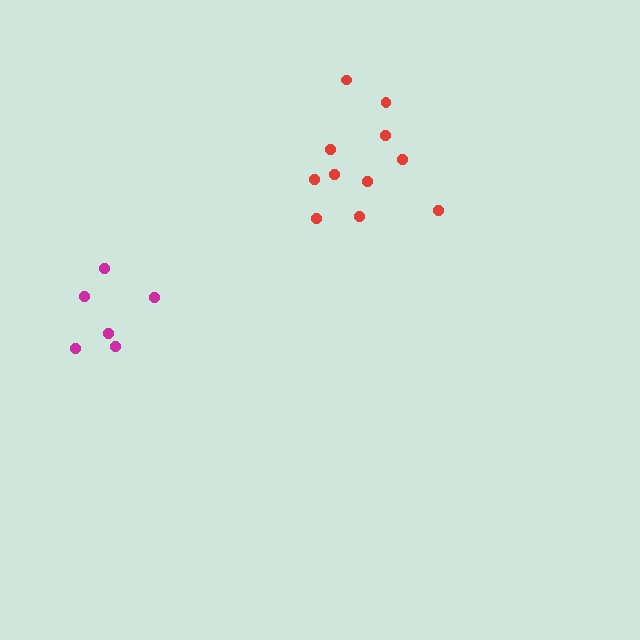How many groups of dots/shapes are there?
There are 2 groups.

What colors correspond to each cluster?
The clusters are colored: red, magenta.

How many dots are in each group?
Group 1: 11 dots, Group 2: 6 dots (17 total).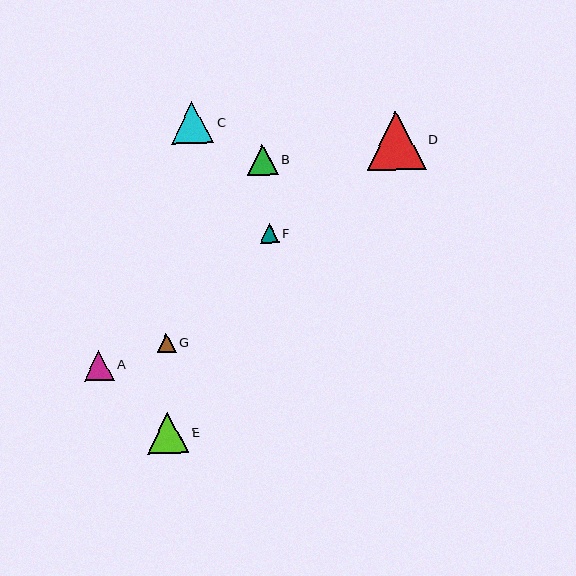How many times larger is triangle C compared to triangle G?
Triangle C is approximately 2.2 times the size of triangle G.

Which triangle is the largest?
Triangle D is the largest with a size of approximately 59 pixels.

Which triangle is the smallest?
Triangle G is the smallest with a size of approximately 19 pixels.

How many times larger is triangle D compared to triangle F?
Triangle D is approximately 3.0 times the size of triangle F.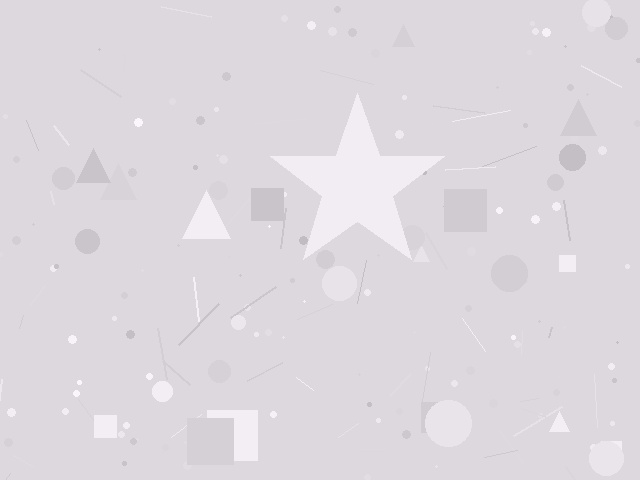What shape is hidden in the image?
A star is hidden in the image.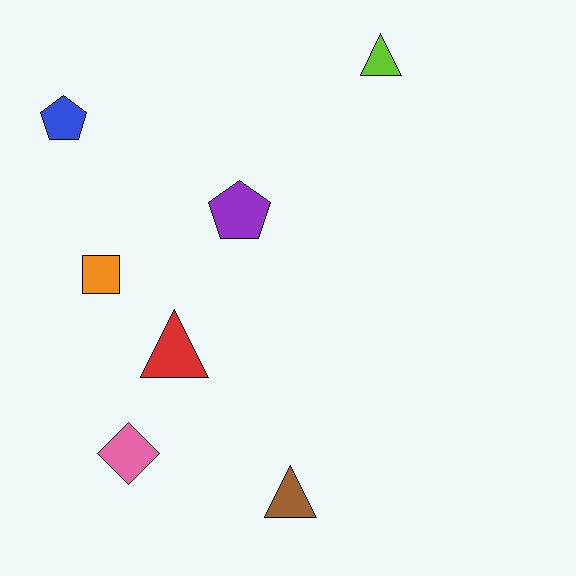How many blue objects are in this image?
There is 1 blue object.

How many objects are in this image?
There are 7 objects.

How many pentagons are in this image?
There are 2 pentagons.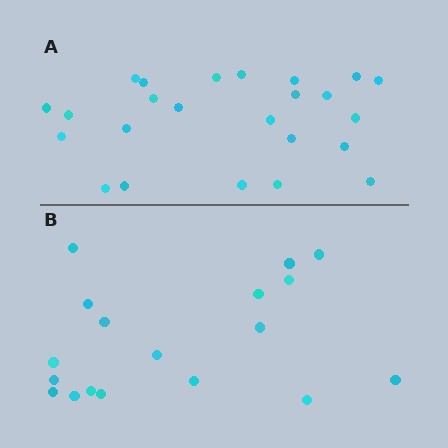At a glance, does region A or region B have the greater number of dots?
Region A (the top region) has more dots.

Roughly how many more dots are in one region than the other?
Region A has about 6 more dots than region B.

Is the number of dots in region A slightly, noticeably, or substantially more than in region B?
Region A has noticeably more, but not dramatically so. The ratio is roughly 1.3 to 1.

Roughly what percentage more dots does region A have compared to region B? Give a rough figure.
About 35% more.